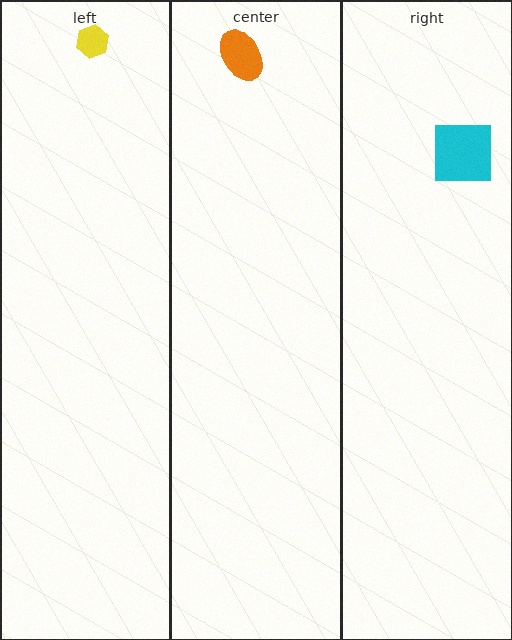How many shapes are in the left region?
1.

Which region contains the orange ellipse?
The center region.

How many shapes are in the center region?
1.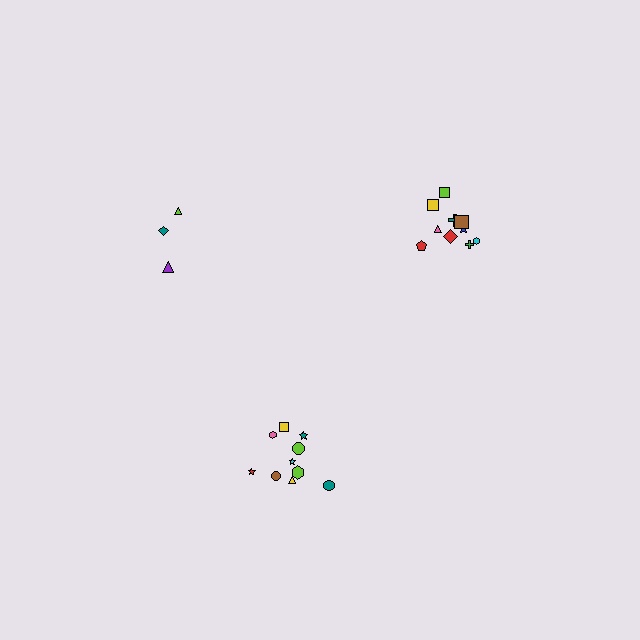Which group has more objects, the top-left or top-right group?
The top-right group.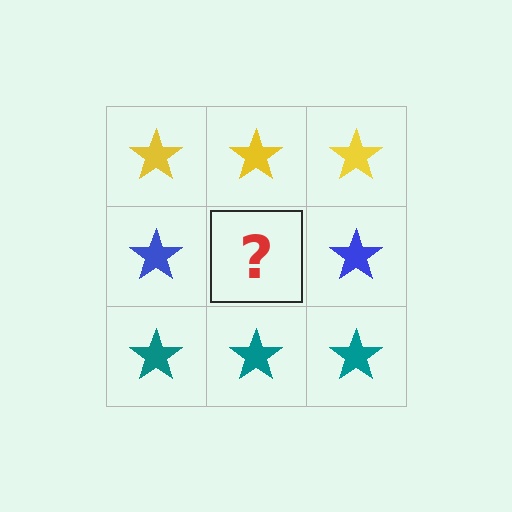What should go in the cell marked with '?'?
The missing cell should contain a blue star.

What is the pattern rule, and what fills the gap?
The rule is that each row has a consistent color. The gap should be filled with a blue star.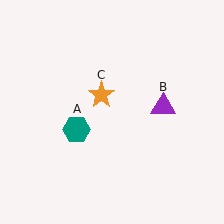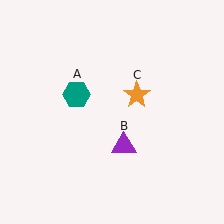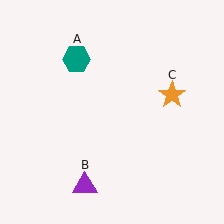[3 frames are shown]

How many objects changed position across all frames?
3 objects changed position: teal hexagon (object A), purple triangle (object B), orange star (object C).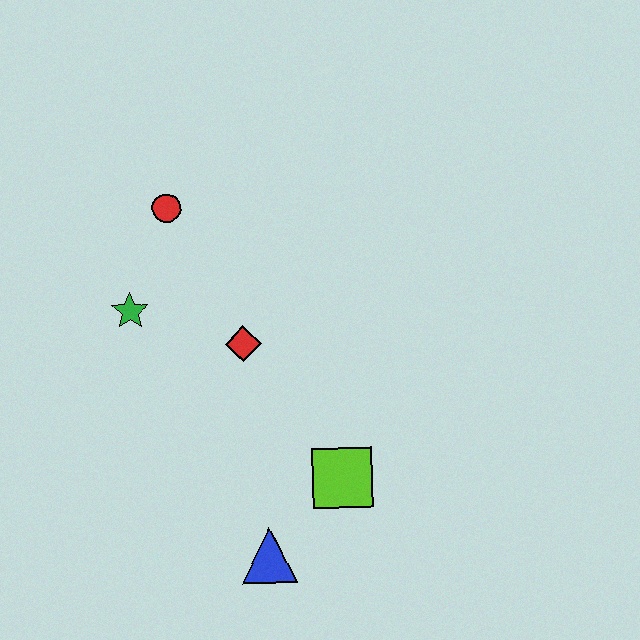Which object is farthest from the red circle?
The blue triangle is farthest from the red circle.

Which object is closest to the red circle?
The green star is closest to the red circle.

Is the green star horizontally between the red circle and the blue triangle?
No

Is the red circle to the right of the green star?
Yes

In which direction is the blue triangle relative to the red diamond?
The blue triangle is below the red diamond.